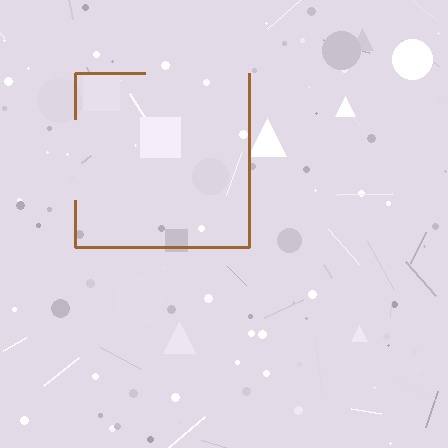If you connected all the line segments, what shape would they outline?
They would outline a square.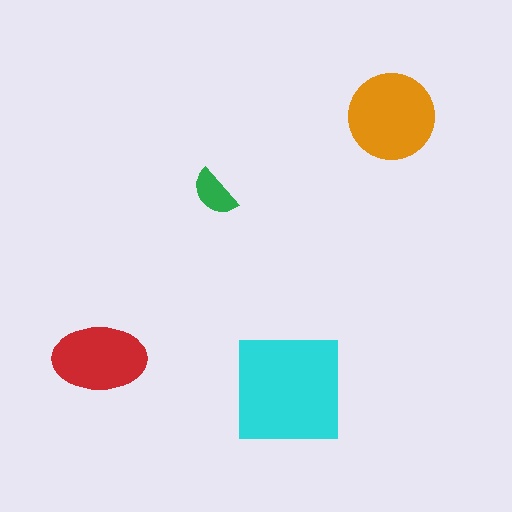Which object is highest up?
The orange circle is topmost.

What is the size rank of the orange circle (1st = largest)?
2nd.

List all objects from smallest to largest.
The green semicircle, the red ellipse, the orange circle, the cyan square.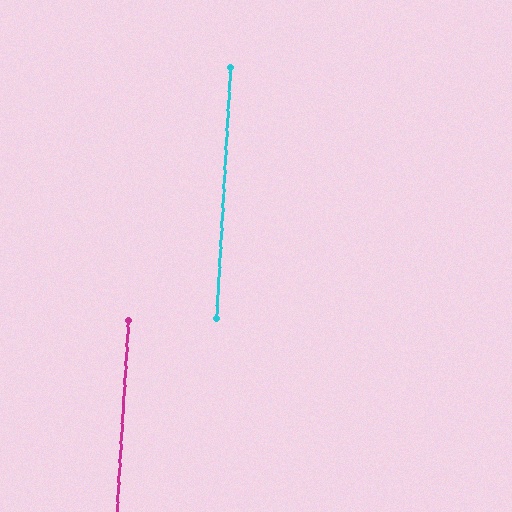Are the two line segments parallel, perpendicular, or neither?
Parallel — their directions differ by only 0.4°.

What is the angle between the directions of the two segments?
Approximately 0 degrees.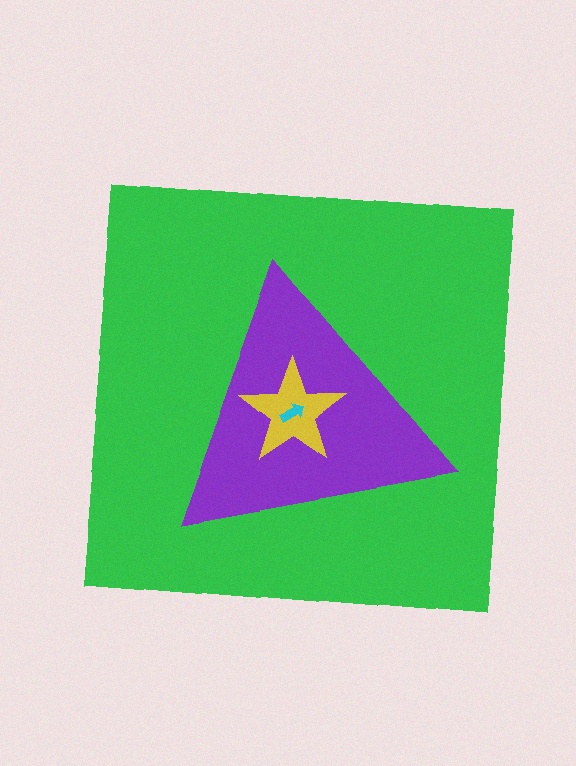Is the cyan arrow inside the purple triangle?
Yes.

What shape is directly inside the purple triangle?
The yellow star.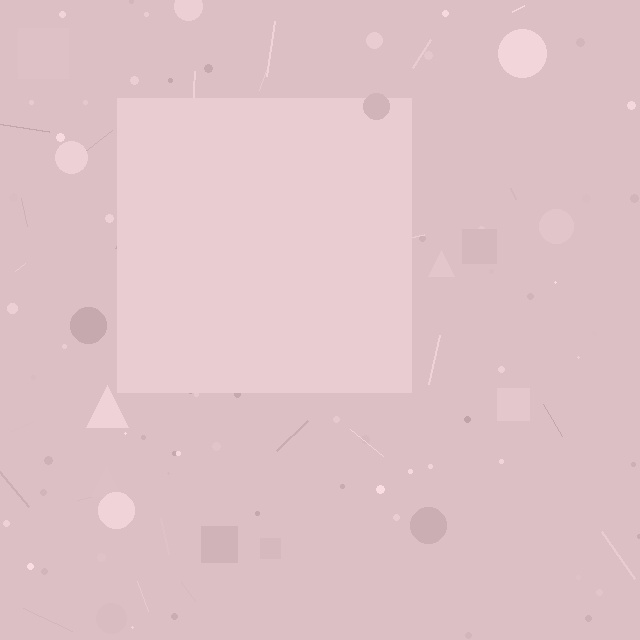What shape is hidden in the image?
A square is hidden in the image.